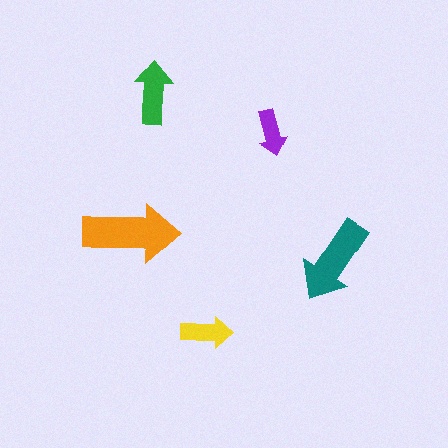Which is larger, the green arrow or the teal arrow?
The teal one.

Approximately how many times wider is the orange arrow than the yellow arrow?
About 2 times wider.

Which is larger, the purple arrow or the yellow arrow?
The yellow one.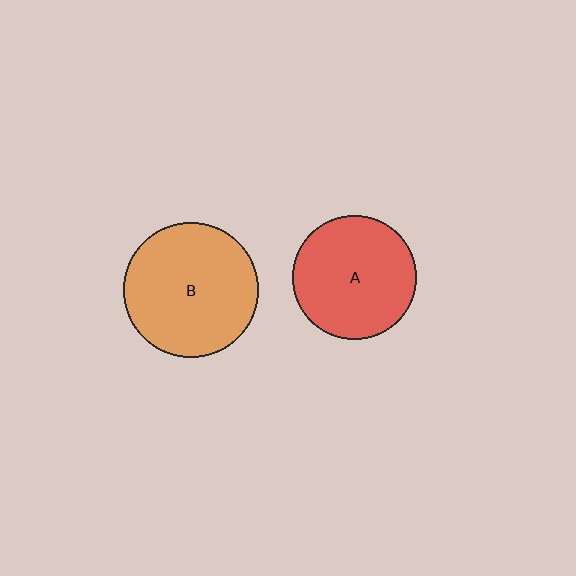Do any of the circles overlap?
No, none of the circles overlap.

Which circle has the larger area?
Circle B (orange).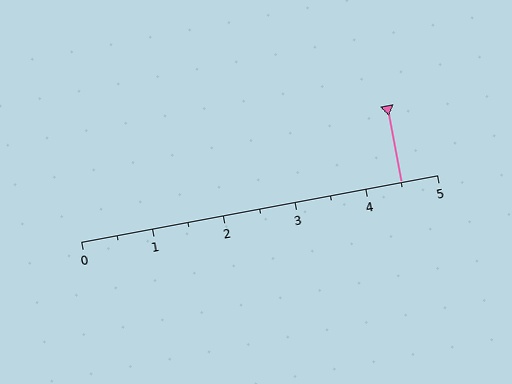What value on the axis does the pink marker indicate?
The marker indicates approximately 4.5.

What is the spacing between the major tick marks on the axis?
The major ticks are spaced 1 apart.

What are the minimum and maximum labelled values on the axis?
The axis runs from 0 to 5.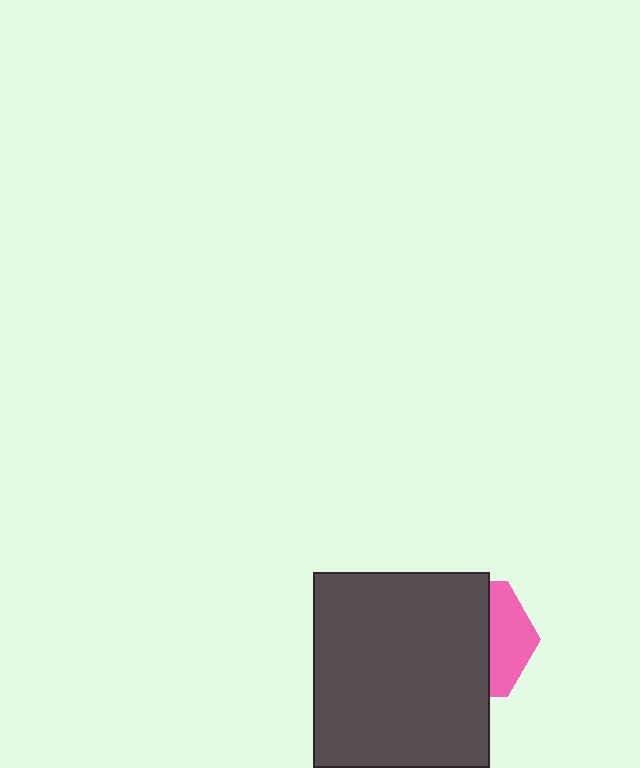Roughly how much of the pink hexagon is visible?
A small part of it is visible (roughly 35%).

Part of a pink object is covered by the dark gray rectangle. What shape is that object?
It is a hexagon.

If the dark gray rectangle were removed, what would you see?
You would see the complete pink hexagon.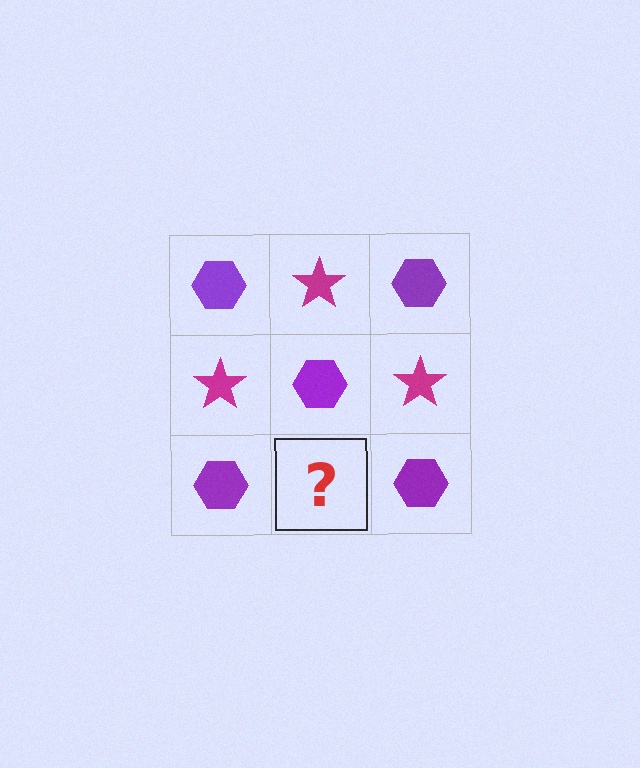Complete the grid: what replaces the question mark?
The question mark should be replaced with a magenta star.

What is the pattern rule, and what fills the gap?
The rule is that it alternates purple hexagon and magenta star in a checkerboard pattern. The gap should be filled with a magenta star.